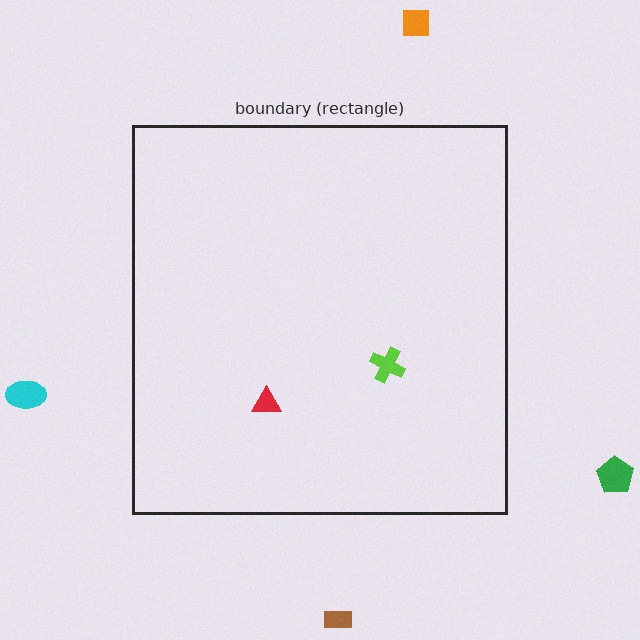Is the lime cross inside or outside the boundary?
Inside.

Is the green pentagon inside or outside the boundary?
Outside.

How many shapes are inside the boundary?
2 inside, 4 outside.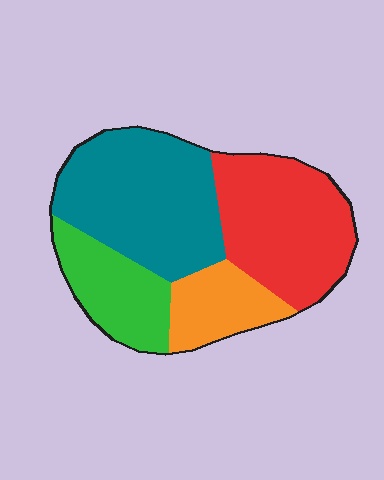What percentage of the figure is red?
Red takes up between a sixth and a third of the figure.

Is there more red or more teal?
Teal.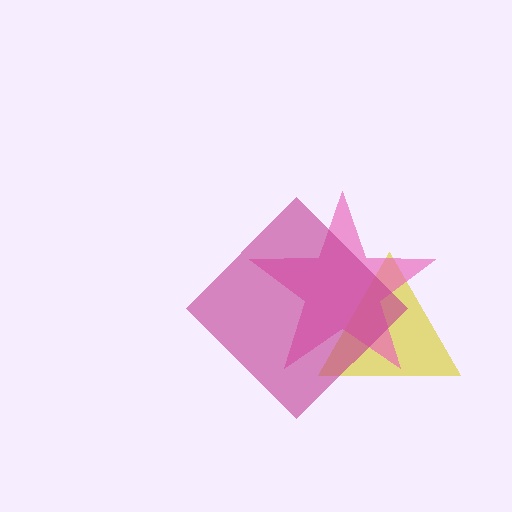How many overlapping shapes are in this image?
There are 3 overlapping shapes in the image.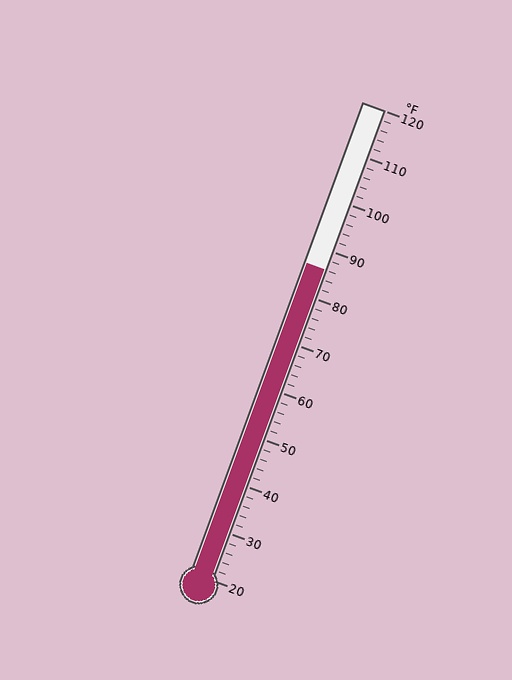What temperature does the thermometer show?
The thermometer shows approximately 86°F.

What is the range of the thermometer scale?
The thermometer scale ranges from 20°F to 120°F.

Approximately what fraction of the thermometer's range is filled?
The thermometer is filled to approximately 65% of its range.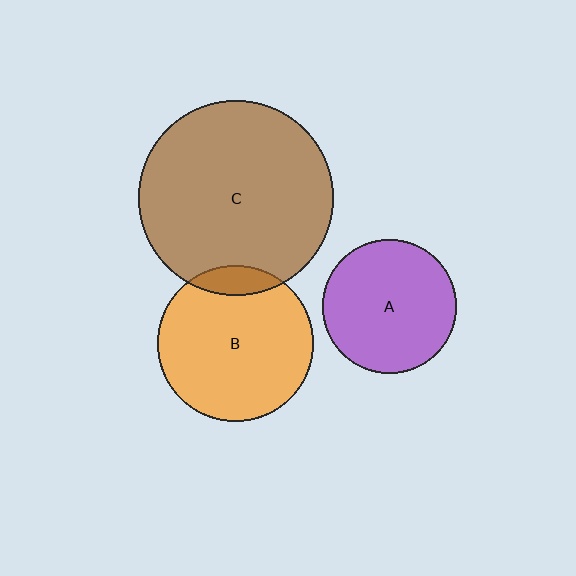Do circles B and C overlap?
Yes.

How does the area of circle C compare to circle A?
Approximately 2.1 times.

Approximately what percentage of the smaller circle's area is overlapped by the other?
Approximately 10%.